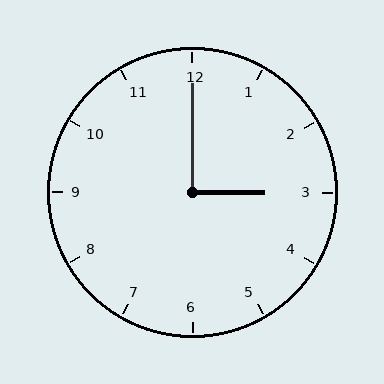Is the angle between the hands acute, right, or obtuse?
It is right.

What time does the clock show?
3:00.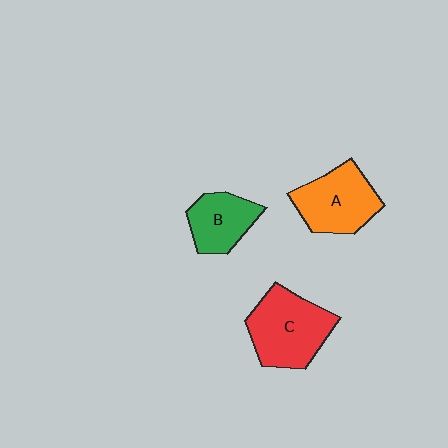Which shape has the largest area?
Shape C (red).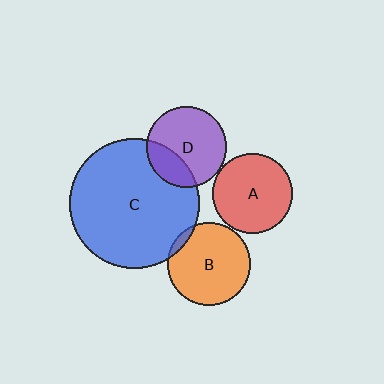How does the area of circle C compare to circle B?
Approximately 2.5 times.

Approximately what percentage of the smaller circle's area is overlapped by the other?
Approximately 25%.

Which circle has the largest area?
Circle C (blue).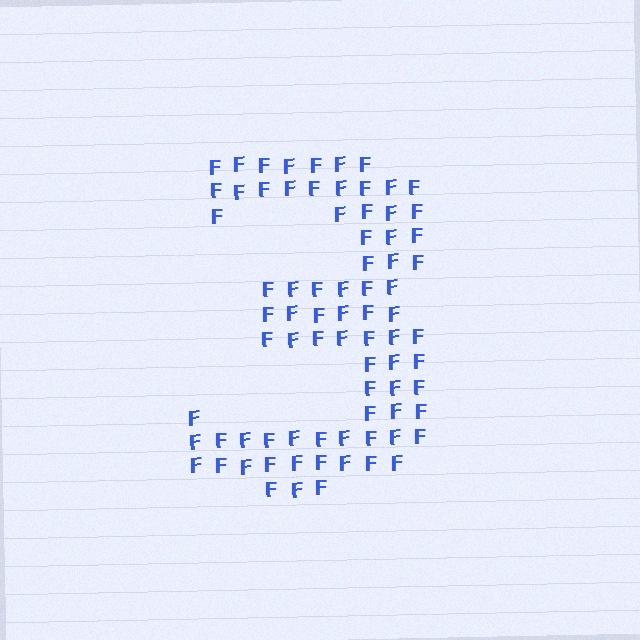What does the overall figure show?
The overall figure shows the digit 3.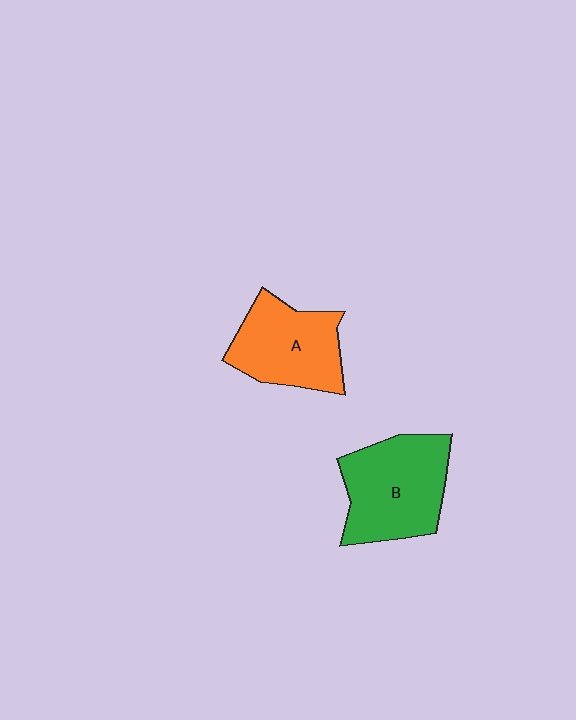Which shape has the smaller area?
Shape A (orange).